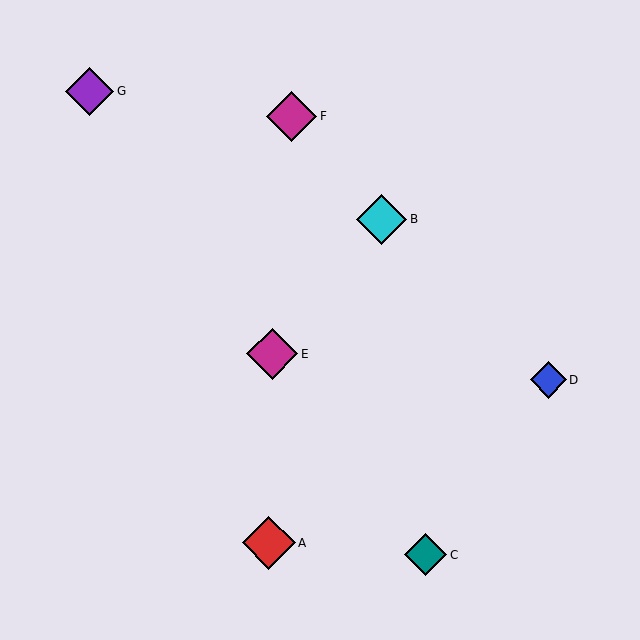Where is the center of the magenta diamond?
The center of the magenta diamond is at (292, 116).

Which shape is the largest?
The red diamond (labeled A) is the largest.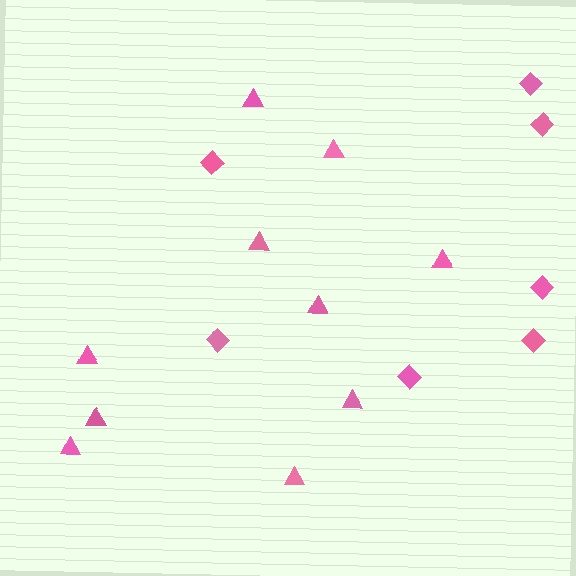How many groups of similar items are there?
There are 2 groups: one group of diamonds (7) and one group of triangles (10).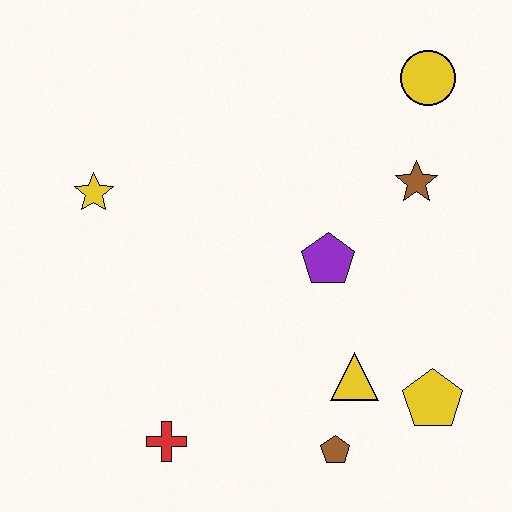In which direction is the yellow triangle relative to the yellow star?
The yellow triangle is to the right of the yellow star.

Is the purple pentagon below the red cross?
No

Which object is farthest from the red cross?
The yellow circle is farthest from the red cross.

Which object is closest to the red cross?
The brown pentagon is closest to the red cross.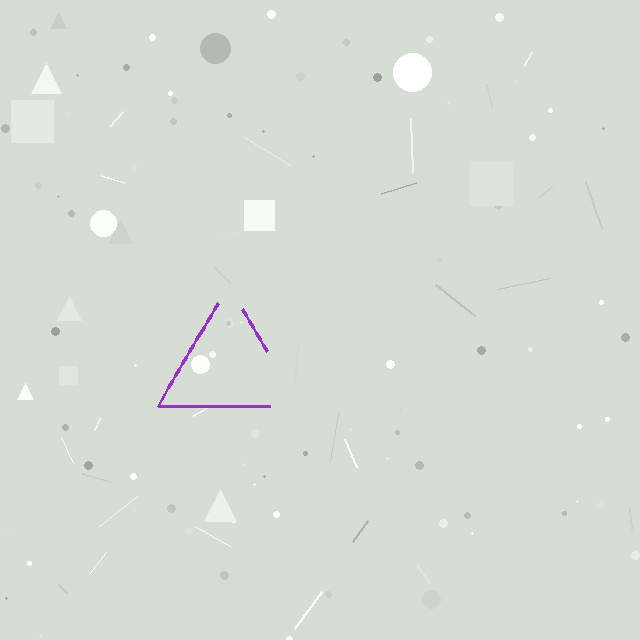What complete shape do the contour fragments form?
The contour fragments form a triangle.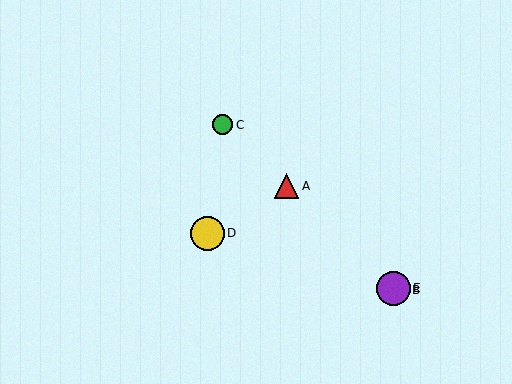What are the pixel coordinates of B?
Object B is at (395, 290).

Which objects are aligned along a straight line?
Objects A, B, C, E are aligned along a straight line.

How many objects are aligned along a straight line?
4 objects (A, B, C, E) are aligned along a straight line.